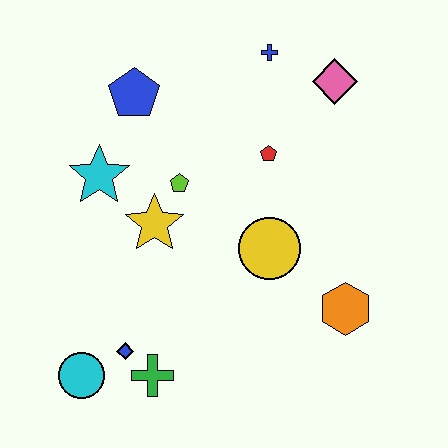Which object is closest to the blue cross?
The pink diamond is closest to the blue cross.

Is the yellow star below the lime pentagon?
Yes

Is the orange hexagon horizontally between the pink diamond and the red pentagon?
No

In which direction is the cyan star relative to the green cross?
The cyan star is above the green cross.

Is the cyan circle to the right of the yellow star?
No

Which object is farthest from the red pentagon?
The cyan circle is farthest from the red pentagon.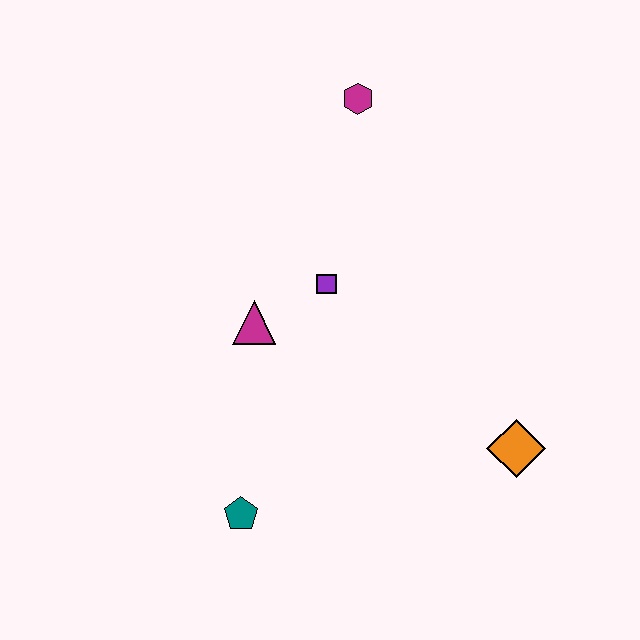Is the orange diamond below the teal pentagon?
No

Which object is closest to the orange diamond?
The purple square is closest to the orange diamond.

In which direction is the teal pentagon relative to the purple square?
The teal pentagon is below the purple square.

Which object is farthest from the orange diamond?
The magenta hexagon is farthest from the orange diamond.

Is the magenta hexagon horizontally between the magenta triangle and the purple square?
No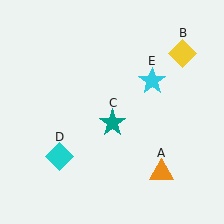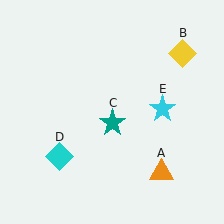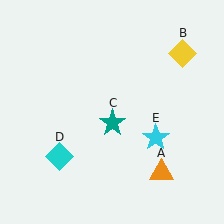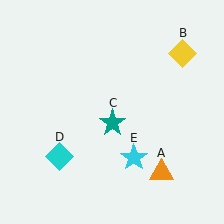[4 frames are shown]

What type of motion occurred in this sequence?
The cyan star (object E) rotated clockwise around the center of the scene.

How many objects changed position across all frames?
1 object changed position: cyan star (object E).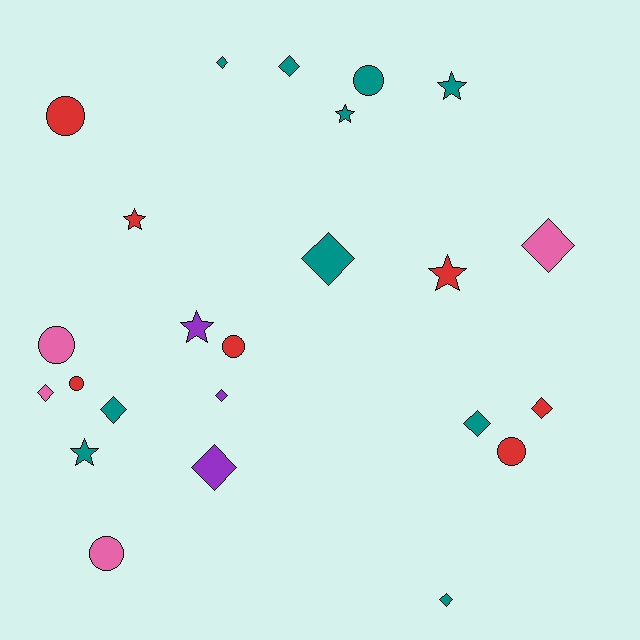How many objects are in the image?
There are 24 objects.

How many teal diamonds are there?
There are 6 teal diamonds.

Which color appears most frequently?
Teal, with 10 objects.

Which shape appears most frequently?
Diamond, with 11 objects.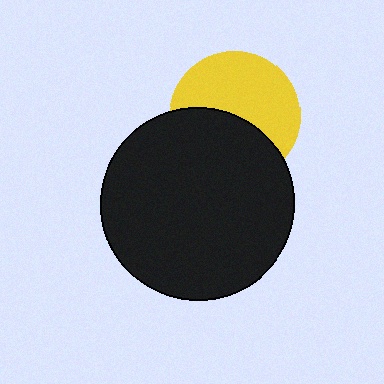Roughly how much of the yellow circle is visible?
About half of it is visible (roughly 56%).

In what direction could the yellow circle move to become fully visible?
The yellow circle could move up. That would shift it out from behind the black circle entirely.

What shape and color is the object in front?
The object in front is a black circle.